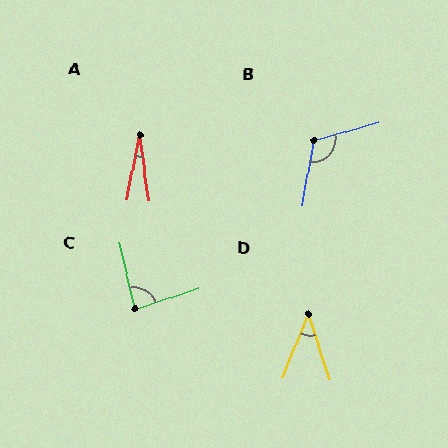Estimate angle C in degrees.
Approximately 85 degrees.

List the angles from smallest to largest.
A (19°), D (39°), C (85°), B (116°).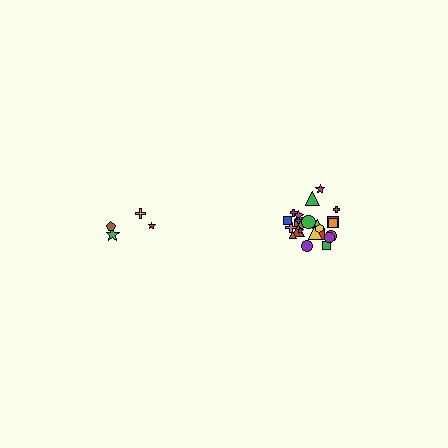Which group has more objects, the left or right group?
The right group.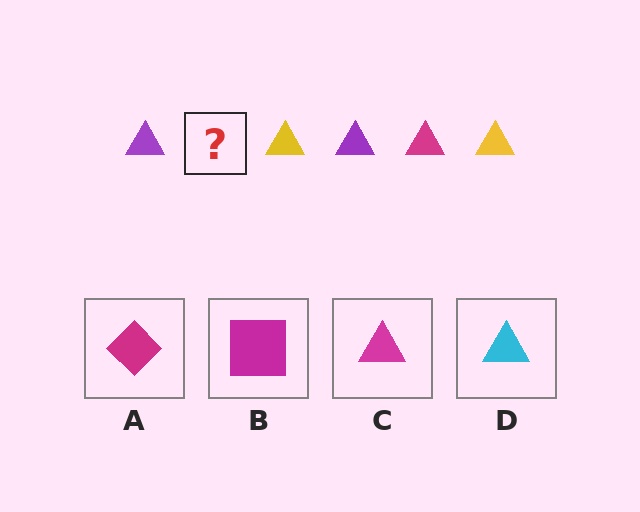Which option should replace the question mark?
Option C.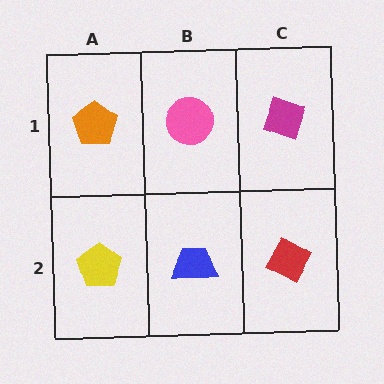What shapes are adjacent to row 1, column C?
A red diamond (row 2, column C), a pink circle (row 1, column B).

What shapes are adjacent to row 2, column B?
A pink circle (row 1, column B), a yellow pentagon (row 2, column A), a red diamond (row 2, column C).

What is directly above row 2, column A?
An orange pentagon.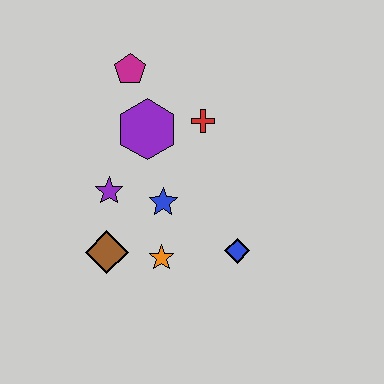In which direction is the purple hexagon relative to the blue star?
The purple hexagon is above the blue star.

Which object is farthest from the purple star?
The blue diamond is farthest from the purple star.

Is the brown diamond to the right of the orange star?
No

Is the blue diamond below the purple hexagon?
Yes